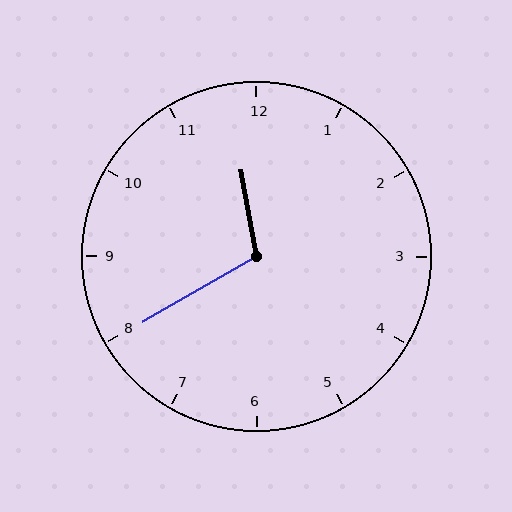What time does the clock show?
11:40.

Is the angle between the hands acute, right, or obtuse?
It is obtuse.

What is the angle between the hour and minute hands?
Approximately 110 degrees.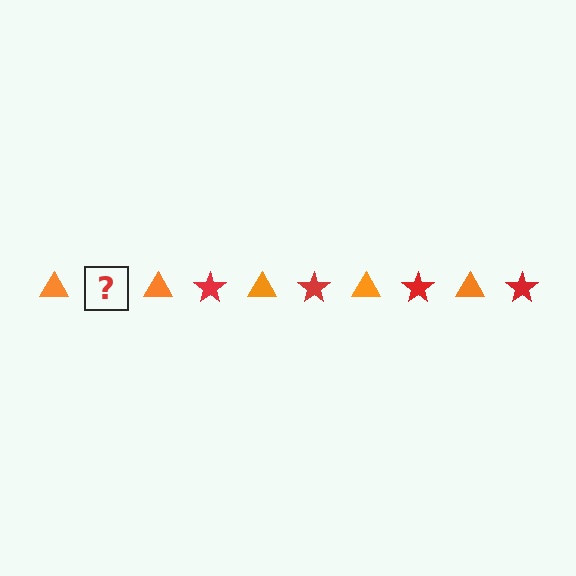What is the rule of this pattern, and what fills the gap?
The rule is that the pattern alternates between orange triangle and red star. The gap should be filled with a red star.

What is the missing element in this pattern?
The missing element is a red star.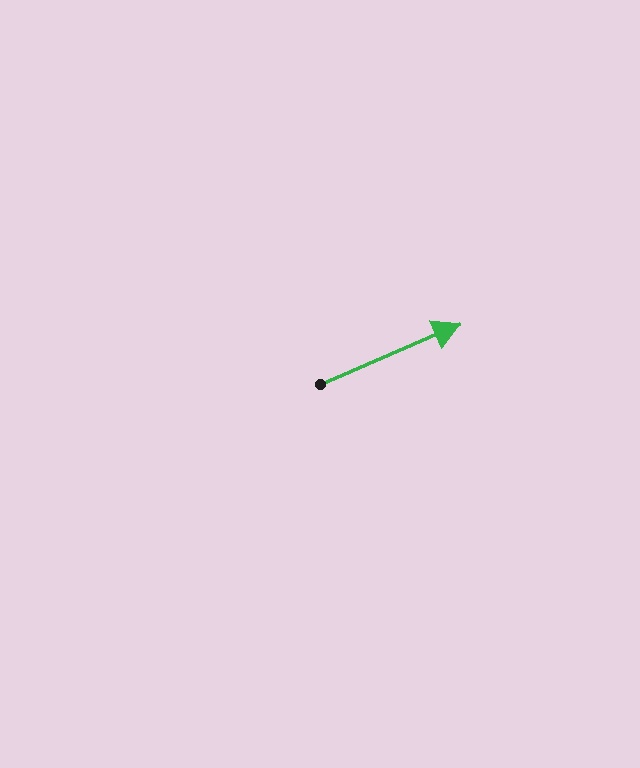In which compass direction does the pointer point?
Northeast.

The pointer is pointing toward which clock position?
Roughly 2 o'clock.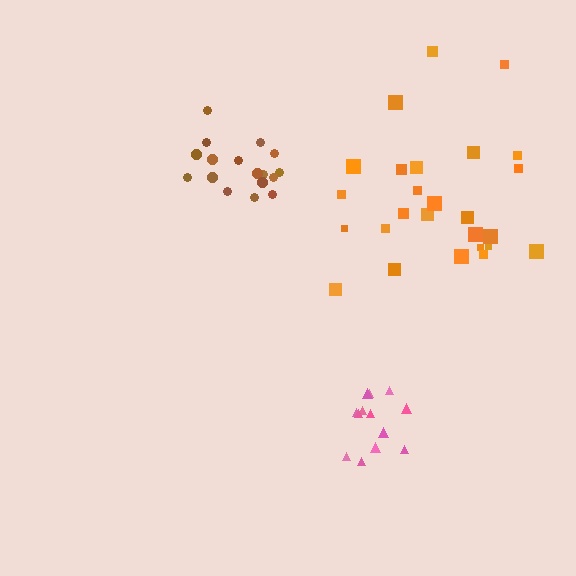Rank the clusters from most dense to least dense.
pink, brown, orange.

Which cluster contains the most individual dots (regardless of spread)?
Orange (26).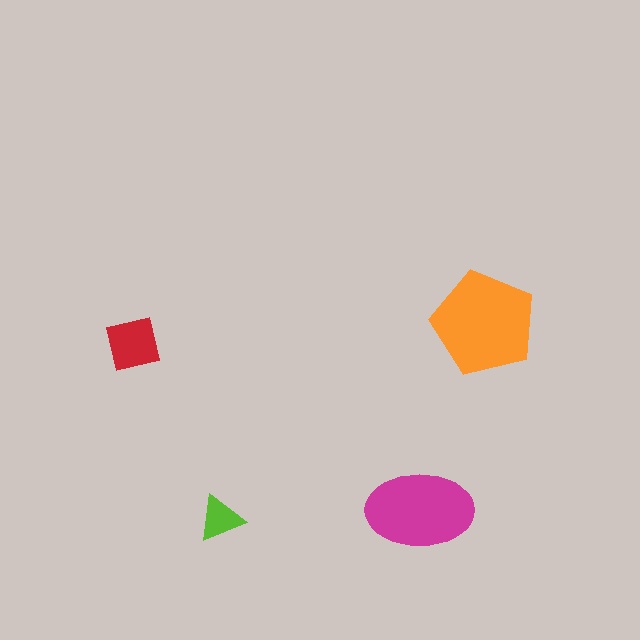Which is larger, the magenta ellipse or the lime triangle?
The magenta ellipse.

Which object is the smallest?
The lime triangle.